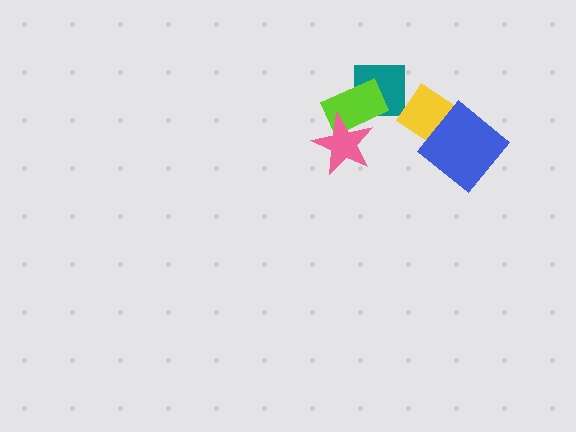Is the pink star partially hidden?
No, no other shape covers it.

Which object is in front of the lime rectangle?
The pink star is in front of the lime rectangle.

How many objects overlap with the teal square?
1 object overlaps with the teal square.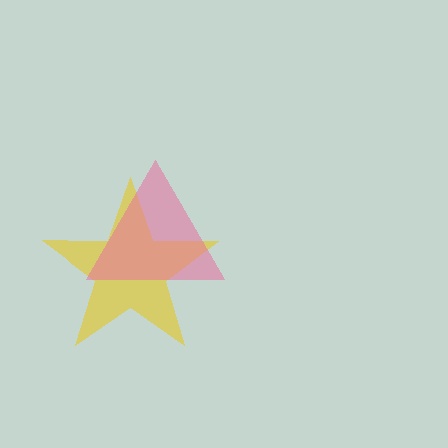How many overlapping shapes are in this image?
There are 2 overlapping shapes in the image.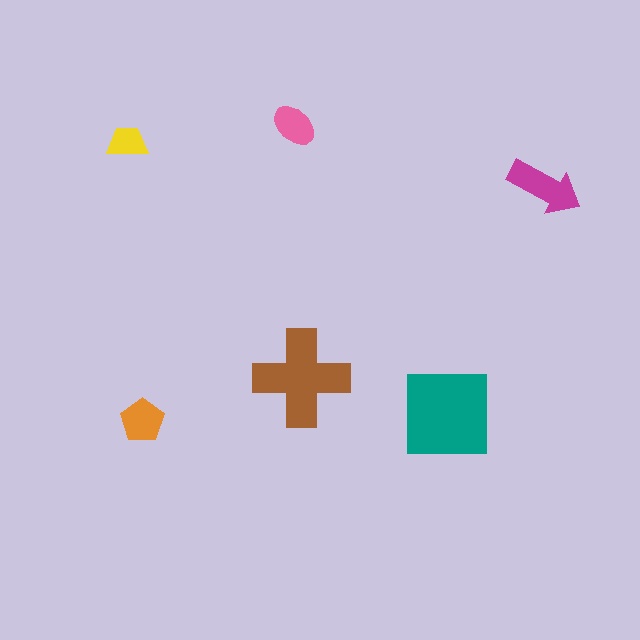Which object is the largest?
The teal square.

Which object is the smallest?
The yellow trapezoid.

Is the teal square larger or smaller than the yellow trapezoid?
Larger.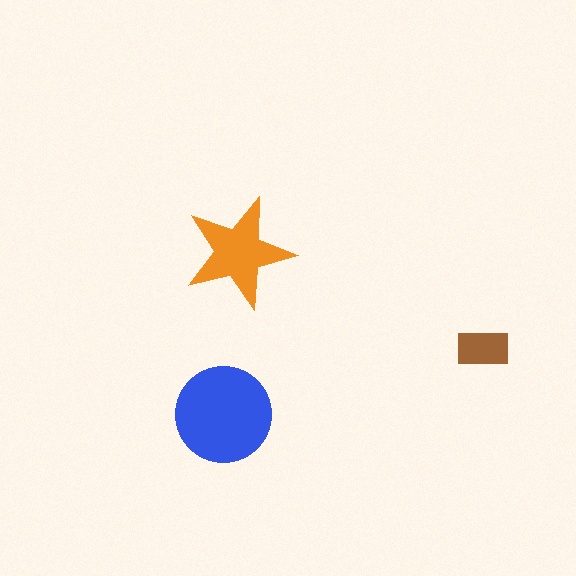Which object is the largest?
The blue circle.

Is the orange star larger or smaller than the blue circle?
Smaller.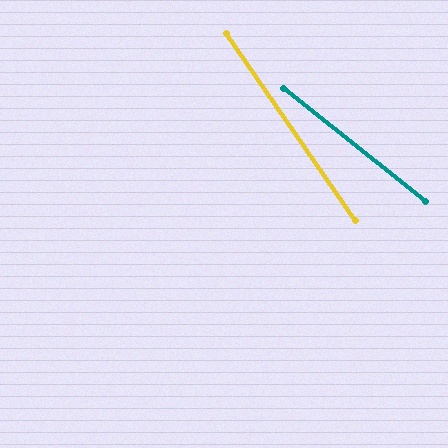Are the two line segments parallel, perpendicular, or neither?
Neither parallel nor perpendicular — they differ by about 17°.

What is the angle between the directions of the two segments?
Approximately 17 degrees.